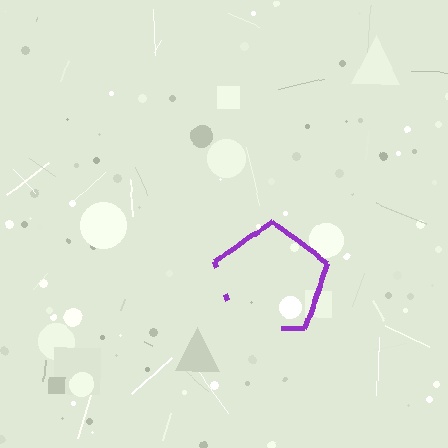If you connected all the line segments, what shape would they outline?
They would outline a pentagon.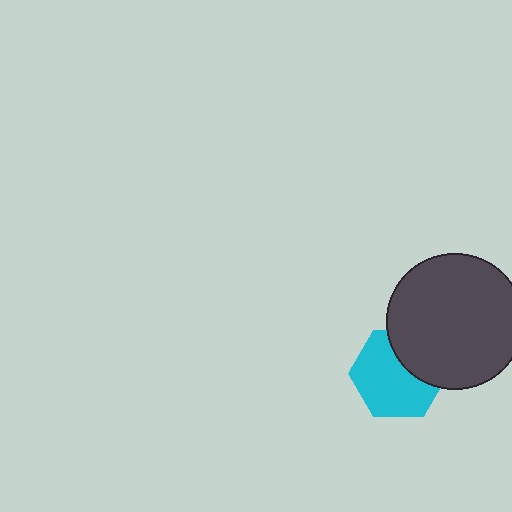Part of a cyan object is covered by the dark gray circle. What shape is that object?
It is a hexagon.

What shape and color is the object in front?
The object in front is a dark gray circle.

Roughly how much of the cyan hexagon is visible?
Most of it is visible (roughly 68%).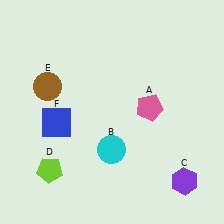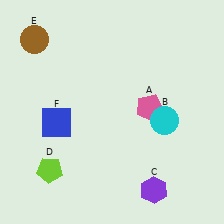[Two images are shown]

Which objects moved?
The objects that moved are: the cyan circle (B), the purple hexagon (C), the brown circle (E).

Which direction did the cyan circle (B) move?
The cyan circle (B) moved right.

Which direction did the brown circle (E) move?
The brown circle (E) moved up.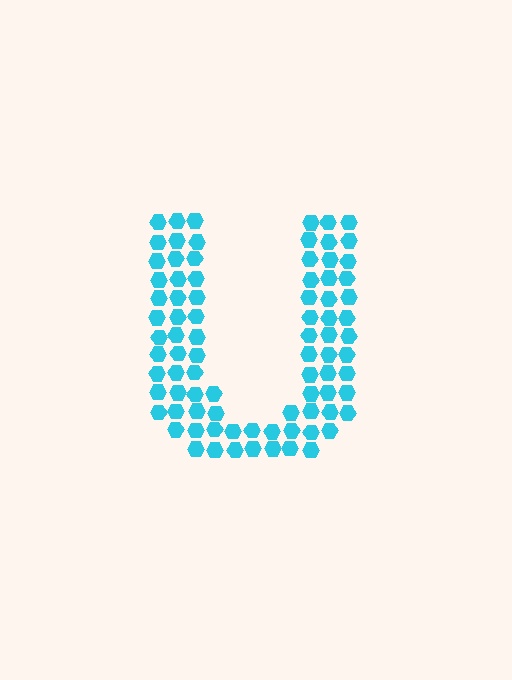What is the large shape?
The large shape is the letter U.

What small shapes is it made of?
It is made of small hexagons.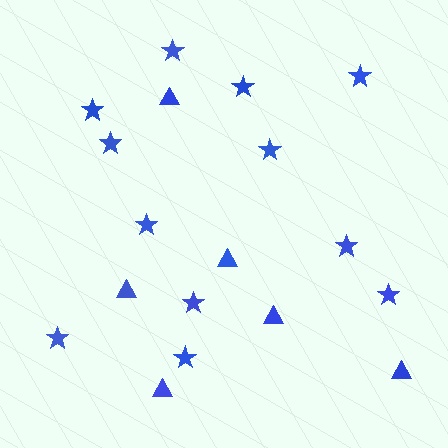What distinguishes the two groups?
There are 2 groups: one group of stars (12) and one group of triangles (6).